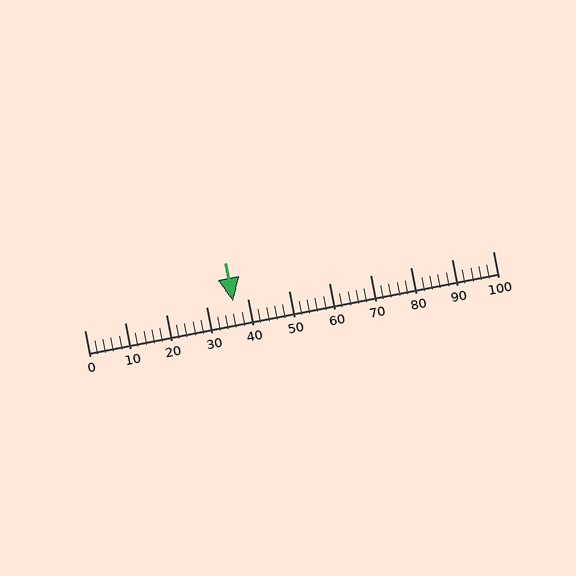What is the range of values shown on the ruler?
The ruler shows values from 0 to 100.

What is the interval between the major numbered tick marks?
The major tick marks are spaced 10 units apart.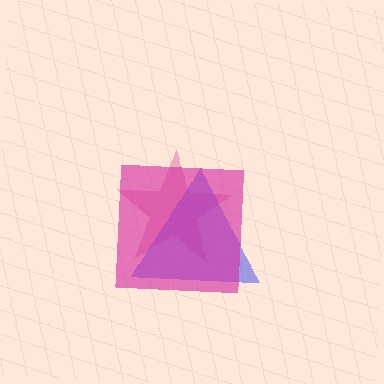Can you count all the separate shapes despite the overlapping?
Yes, there are 3 separate shapes.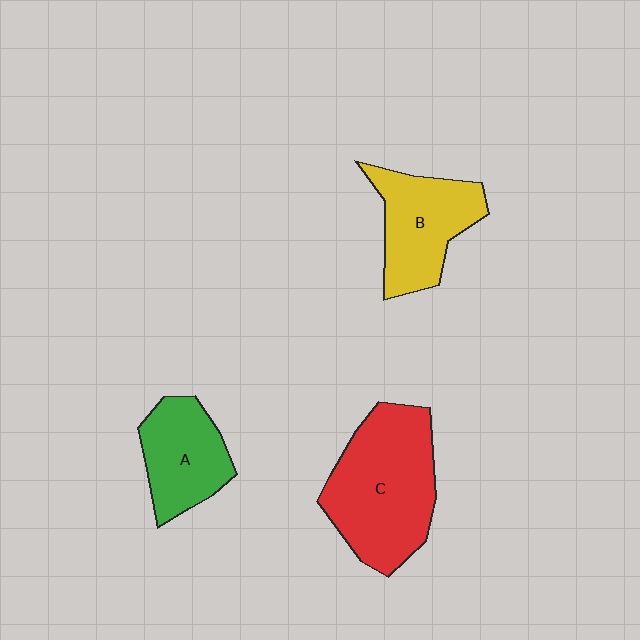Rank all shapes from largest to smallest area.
From largest to smallest: C (red), B (yellow), A (green).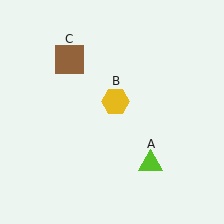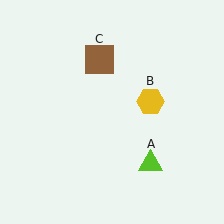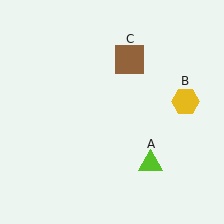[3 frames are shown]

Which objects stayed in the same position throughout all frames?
Lime triangle (object A) remained stationary.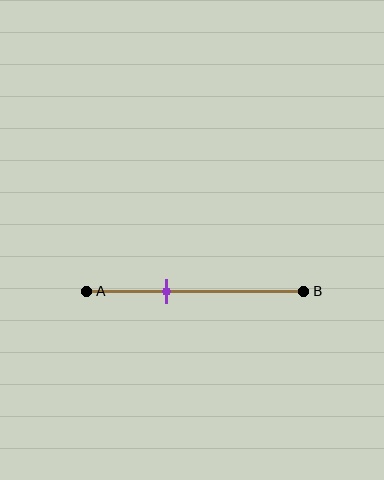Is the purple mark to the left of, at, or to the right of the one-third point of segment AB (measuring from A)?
The purple mark is to the right of the one-third point of segment AB.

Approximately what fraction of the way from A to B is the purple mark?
The purple mark is approximately 35% of the way from A to B.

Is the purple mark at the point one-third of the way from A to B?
No, the mark is at about 35% from A, not at the 33% one-third point.